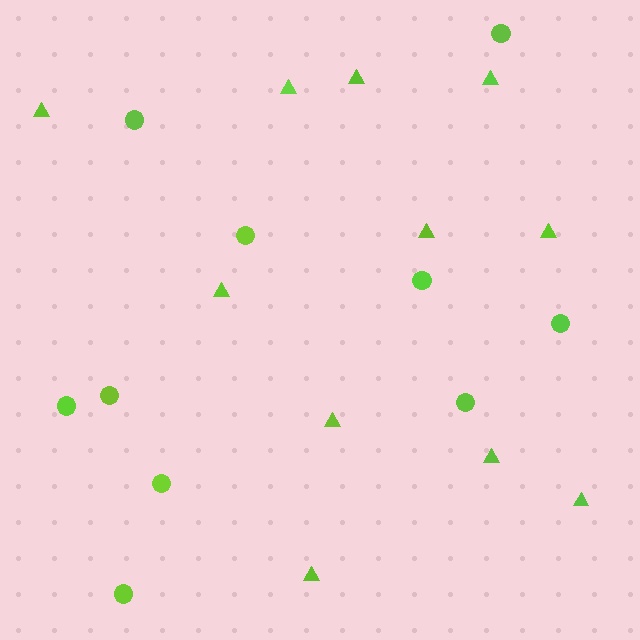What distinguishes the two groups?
There are 2 groups: one group of circles (10) and one group of triangles (11).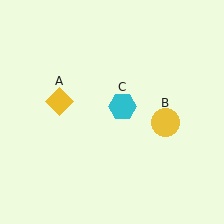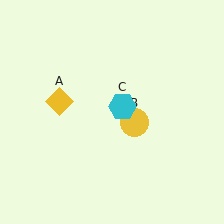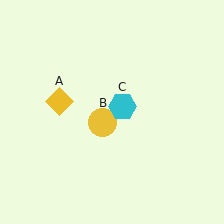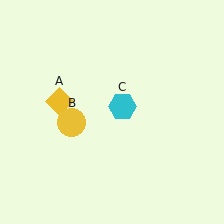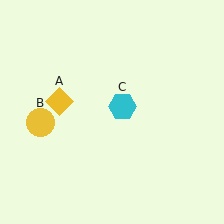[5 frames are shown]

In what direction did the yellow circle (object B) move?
The yellow circle (object B) moved left.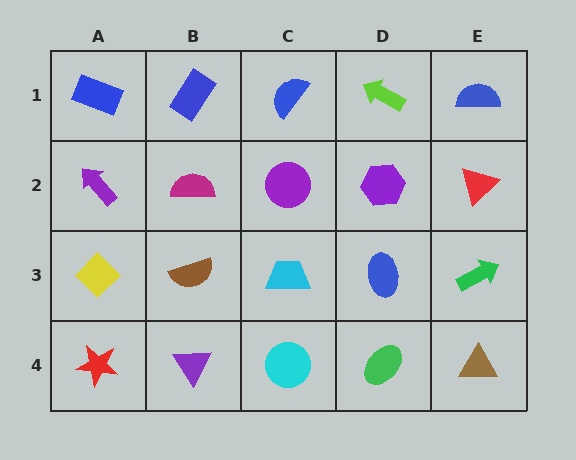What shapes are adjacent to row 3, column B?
A magenta semicircle (row 2, column B), a purple triangle (row 4, column B), a yellow diamond (row 3, column A), a cyan trapezoid (row 3, column C).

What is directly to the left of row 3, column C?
A brown semicircle.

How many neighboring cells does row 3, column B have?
4.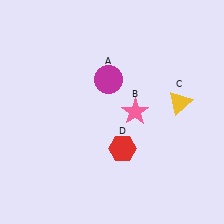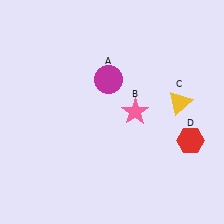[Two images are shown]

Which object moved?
The red hexagon (D) moved right.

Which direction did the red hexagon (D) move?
The red hexagon (D) moved right.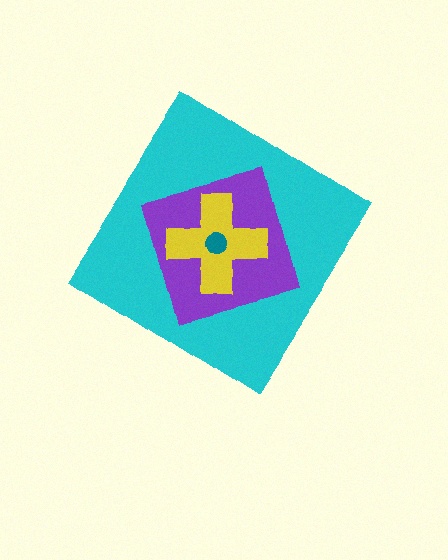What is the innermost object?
The teal circle.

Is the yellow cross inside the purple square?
Yes.